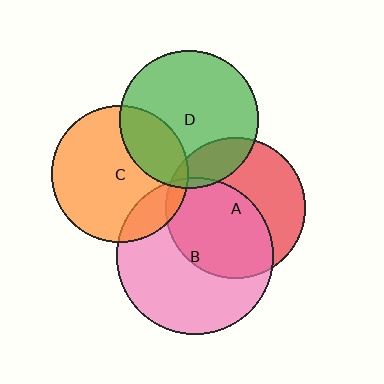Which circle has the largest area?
Circle B (pink).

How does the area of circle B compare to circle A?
Approximately 1.2 times.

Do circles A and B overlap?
Yes.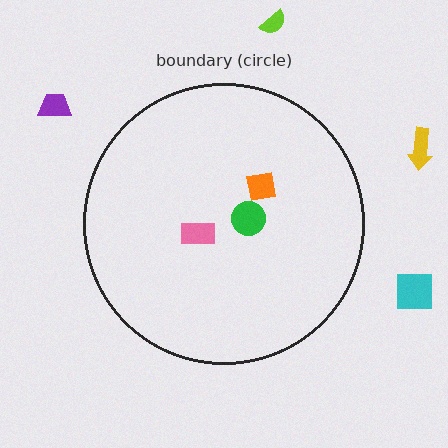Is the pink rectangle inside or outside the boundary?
Inside.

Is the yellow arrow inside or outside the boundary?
Outside.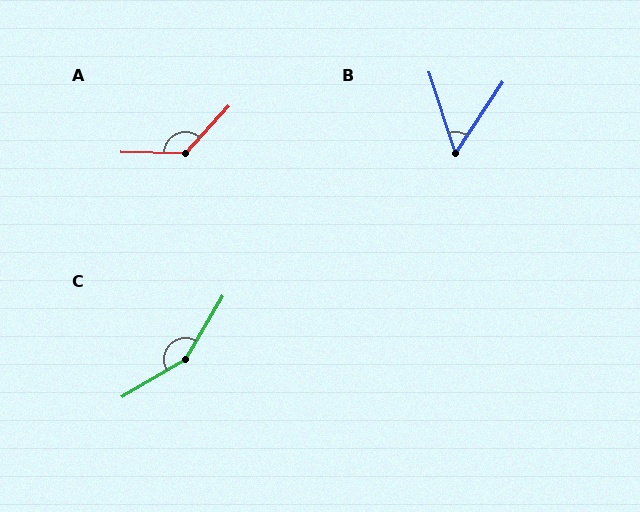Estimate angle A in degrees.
Approximately 131 degrees.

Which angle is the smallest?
B, at approximately 52 degrees.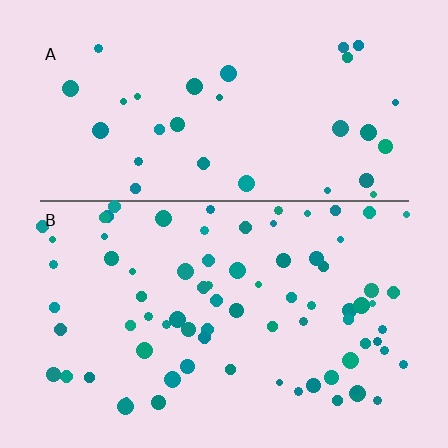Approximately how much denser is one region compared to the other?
Approximately 2.4× — region B over region A.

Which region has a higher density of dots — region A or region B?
B (the bottom).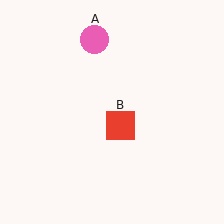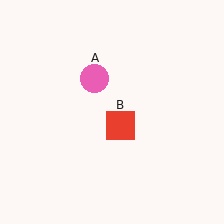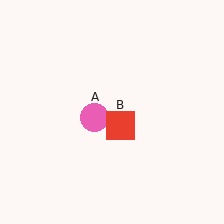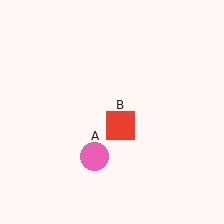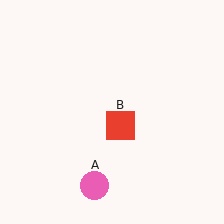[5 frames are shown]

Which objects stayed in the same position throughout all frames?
Red square (object B) remained stationary.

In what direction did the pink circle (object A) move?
The pink circle (object A) moved down.